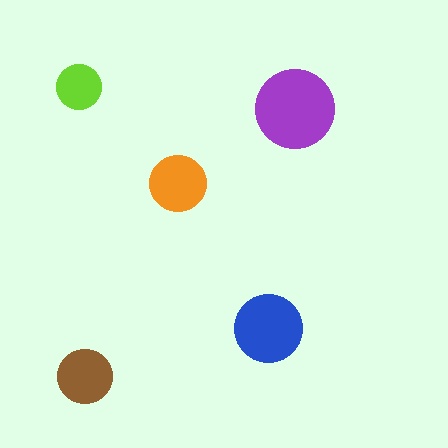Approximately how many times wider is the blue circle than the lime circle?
About 1.5 times wider.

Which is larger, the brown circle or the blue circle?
The blue one.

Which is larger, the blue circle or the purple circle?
The purple one.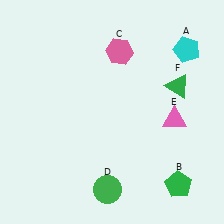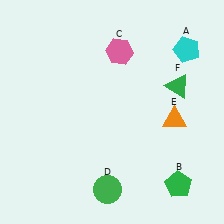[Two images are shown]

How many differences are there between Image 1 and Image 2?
There is 1 difference between the two images.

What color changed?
The triangle (E) changed from pink in Image 1 to orange in Image 2.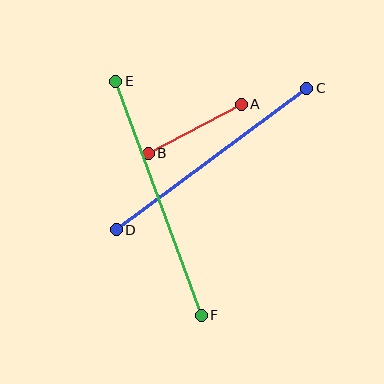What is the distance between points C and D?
The distance is approximately 237 pixels.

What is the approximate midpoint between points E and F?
The midpoint is at approximately (159, 198) pixels.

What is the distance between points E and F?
The distance is approximately 249 pixels.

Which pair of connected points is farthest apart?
Points E and F are farthest apart.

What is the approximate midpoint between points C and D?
The midpoint is at approximately (211, 159) pixels.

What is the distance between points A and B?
The distance is approximately 105 pixels.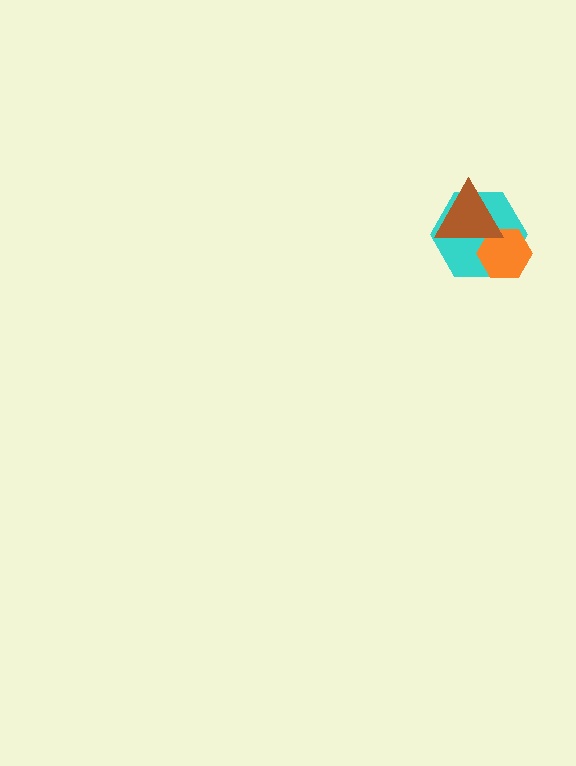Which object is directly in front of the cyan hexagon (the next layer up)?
The orange hexagon is directly in front of the cyan hexagon.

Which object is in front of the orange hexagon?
The brown triangle is in front of the orange hexagon.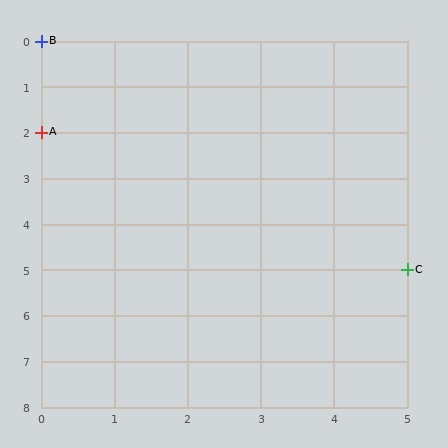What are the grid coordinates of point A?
Point A is at grid coordinates (0, 2).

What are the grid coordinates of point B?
Point B is at grid coordinates (0, 0).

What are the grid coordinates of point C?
Point C is at grid coordinates (5, 5).